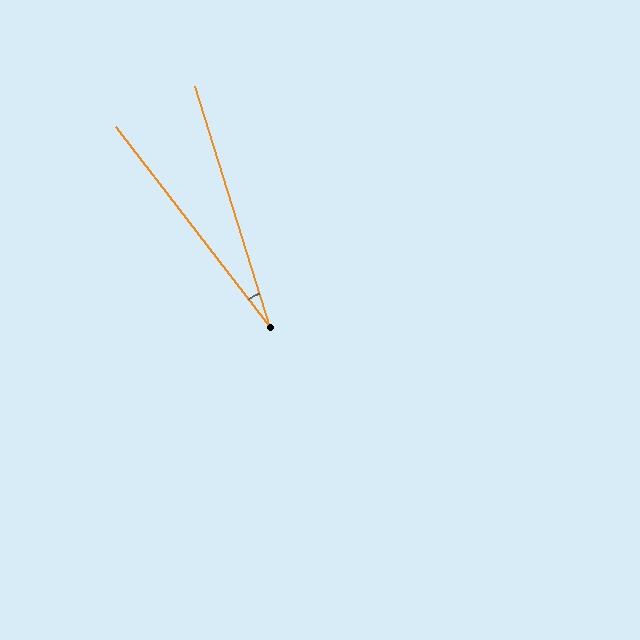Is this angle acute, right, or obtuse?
It is acute.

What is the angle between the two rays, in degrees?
Approximately 20 degrees.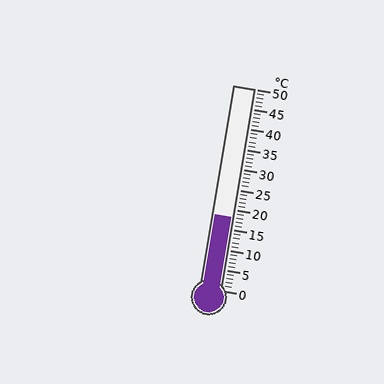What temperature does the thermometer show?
The thermometer shows approximately 18°C.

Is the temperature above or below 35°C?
The temperature is below 35°C.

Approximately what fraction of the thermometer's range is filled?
The thermometer is filled to approximately 35% of its range.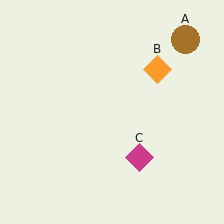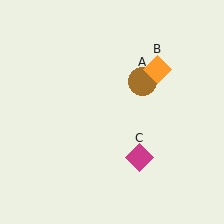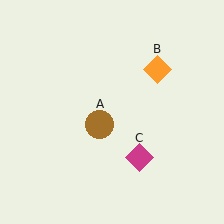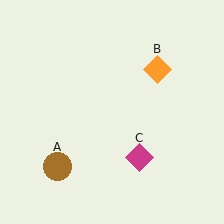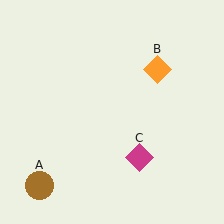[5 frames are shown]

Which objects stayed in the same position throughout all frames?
Orange diamond (object B) and magenta diamond (object C) remained stationary.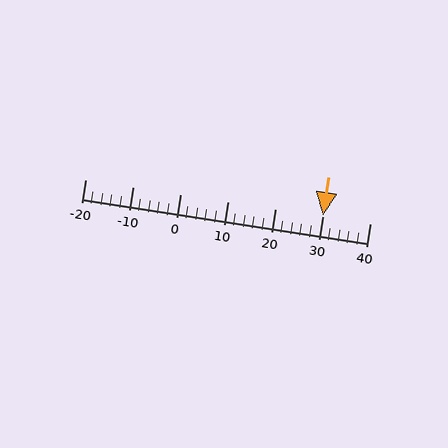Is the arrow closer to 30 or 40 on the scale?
The arrow is closer to 30.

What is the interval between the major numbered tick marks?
The major tick marks are spaced 10 units apart.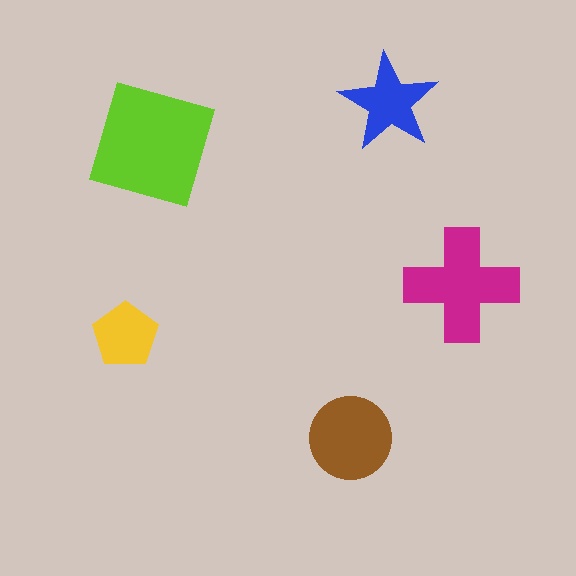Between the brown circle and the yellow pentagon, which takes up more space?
The brown circle.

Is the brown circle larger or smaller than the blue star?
Larger.